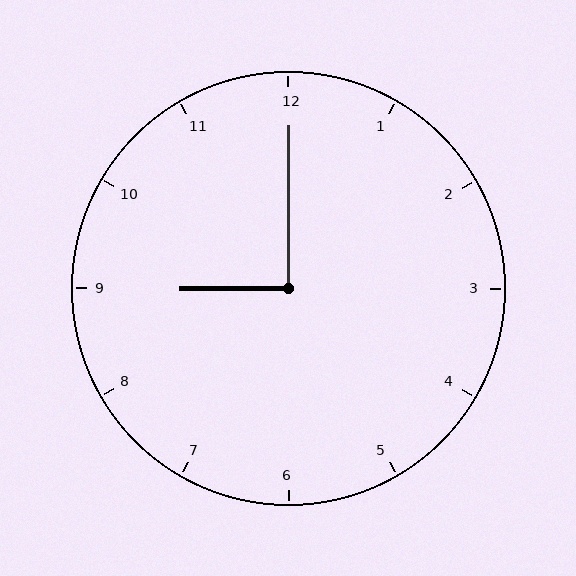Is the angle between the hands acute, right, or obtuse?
It is right.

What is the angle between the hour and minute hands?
Approximately 90 degrees.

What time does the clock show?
9:00.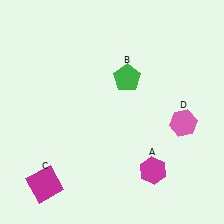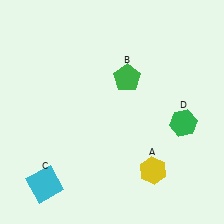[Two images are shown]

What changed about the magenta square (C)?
In Image 1, C is magenta. In Image 2, it changed to cyan.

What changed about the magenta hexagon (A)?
In Image 1, A is magenta. In Image 2, it changed to yellow.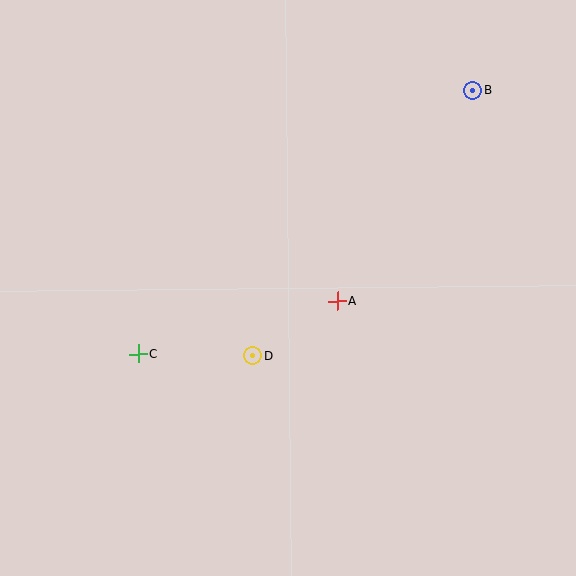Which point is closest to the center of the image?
Point A at (337, 301) is closest to the center.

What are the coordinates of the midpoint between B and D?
The midpoint between B and D is at (363, 223).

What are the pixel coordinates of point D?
Point D is at (253, 356).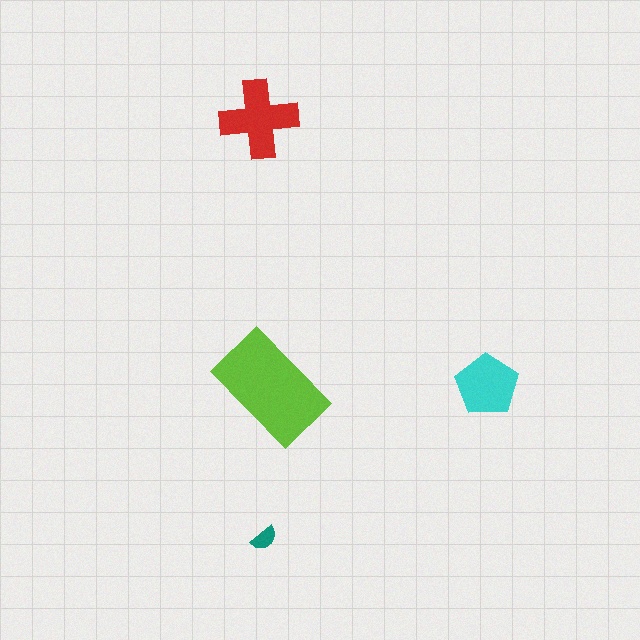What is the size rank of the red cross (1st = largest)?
2nd.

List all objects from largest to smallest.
The lime rectangle, the red cross, the cyan pentagon, the teal semicircle.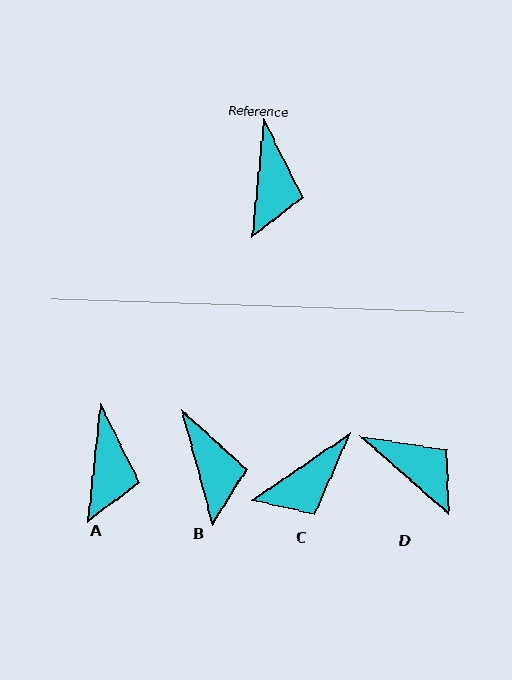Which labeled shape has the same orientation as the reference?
A.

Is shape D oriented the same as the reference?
No, it is off by about 55 degrees.